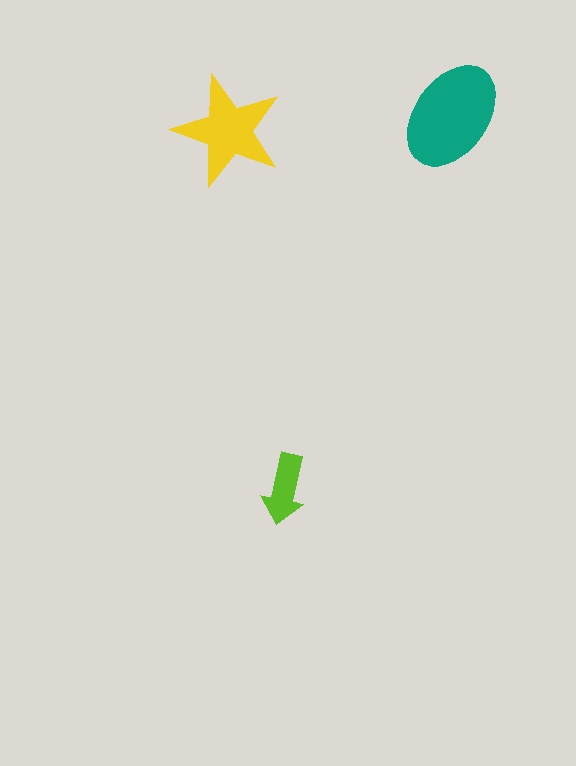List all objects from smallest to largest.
The lime arrow, the yellow star, the teal ellipse.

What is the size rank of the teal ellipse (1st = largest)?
1st.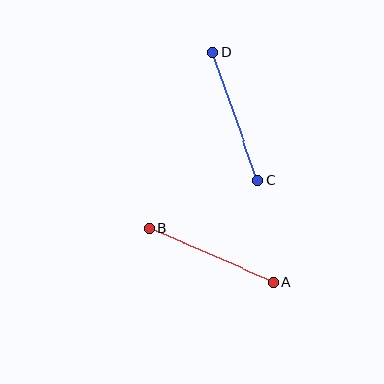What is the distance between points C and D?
The distance is approximately 135 pixels.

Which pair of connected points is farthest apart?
Points A and B are farthest apart.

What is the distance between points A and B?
The distance is approximately 136 pixels.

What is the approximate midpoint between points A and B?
The midpoint is at approximately (211, 255) pixels.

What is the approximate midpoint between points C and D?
The midpoint is at approximately (235, 116) pixels.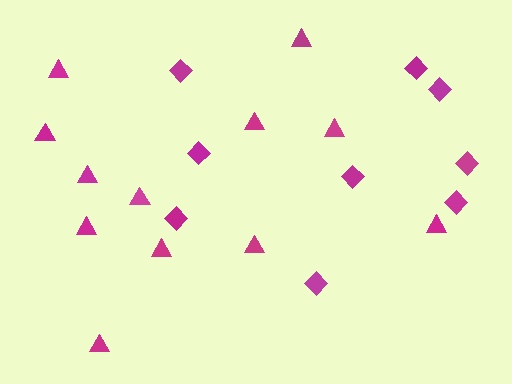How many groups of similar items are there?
There are 2 groups: one group of diamonds (9) and one group of triangles (12).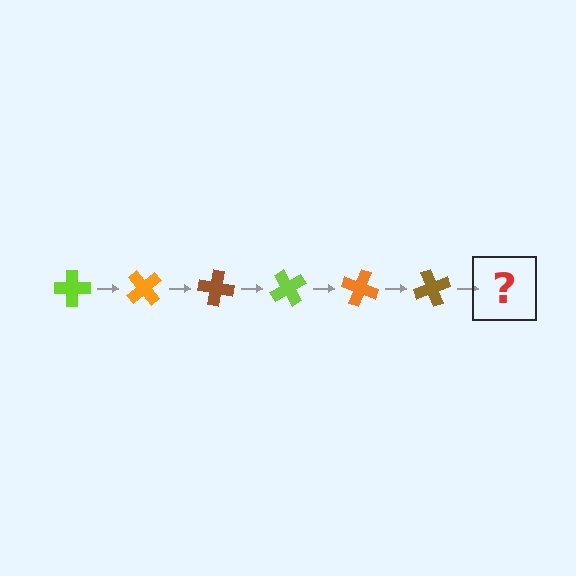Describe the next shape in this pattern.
It should be a lime cross, rotated 300 degrees from the start.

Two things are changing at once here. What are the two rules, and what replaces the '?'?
The two rules are that it rotates 50 degrees each step and the color cycles through lime, orange, and brown. The '?' should be a lime cross, rotated 300 degrees from the start.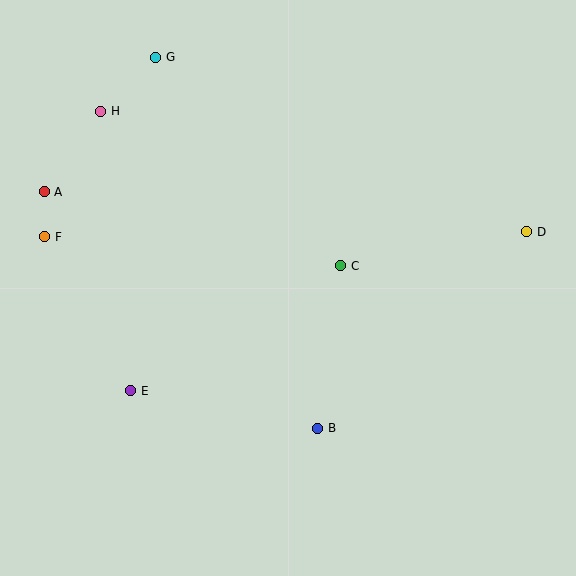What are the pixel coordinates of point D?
Point D is at (527, 232).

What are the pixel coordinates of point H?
Point H is at (101, 111).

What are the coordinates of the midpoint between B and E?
The midpoint between B and E is at (224, 410).